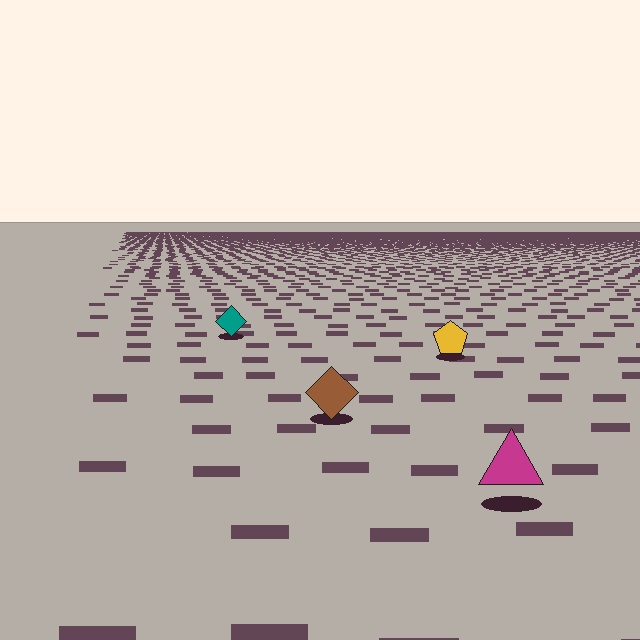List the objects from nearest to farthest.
From nearest to farthest: the magenta triangle, the brown diamond, the yellow pentagon, the teal diamond.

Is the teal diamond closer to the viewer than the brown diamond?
No. The brown diamond is closer — you can tell from the texture gradient: the ground texture is coarser near it.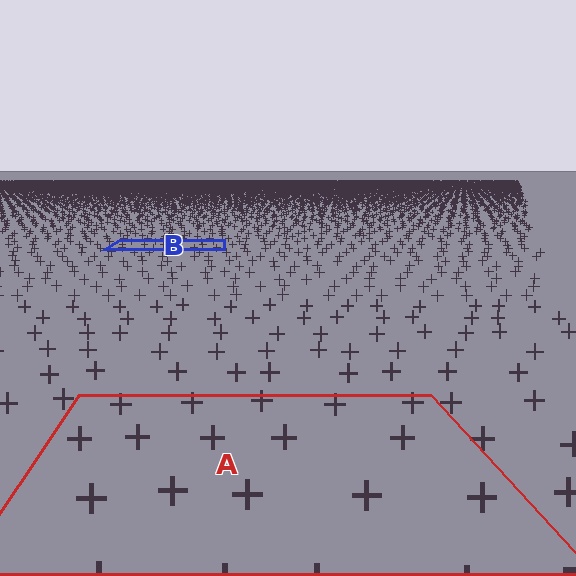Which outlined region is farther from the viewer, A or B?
Region B is farther from the viewer — the texture elements inside it appear smaller and more densely packed.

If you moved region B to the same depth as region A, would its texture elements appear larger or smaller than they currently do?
They would appear larger. At a closer depth, the same texture elements are projected at a bigger on-screen size.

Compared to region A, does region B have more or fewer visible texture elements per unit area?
Region B has more texture elements per unit area — they are packed more densely because it is farther away.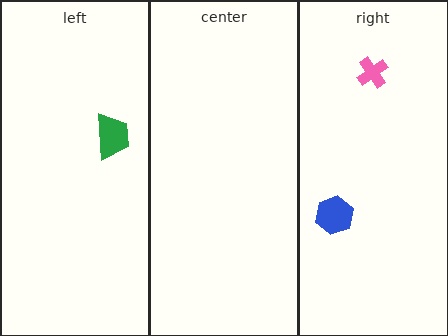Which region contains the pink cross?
The right region.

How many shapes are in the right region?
2.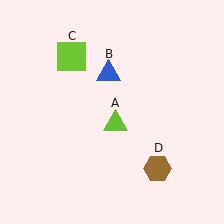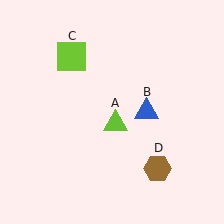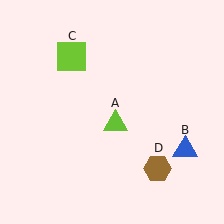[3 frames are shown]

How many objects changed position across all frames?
1 object changed position: blue triangle (object B).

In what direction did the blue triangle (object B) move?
The blue triangle (object B) moved down and to the right.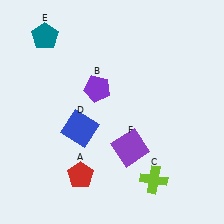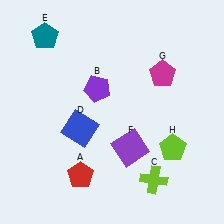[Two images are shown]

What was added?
A magenta pentagon (G), a lime pentagon (H) were added in Image 2.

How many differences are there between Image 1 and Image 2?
There are 2 differences between the two images.